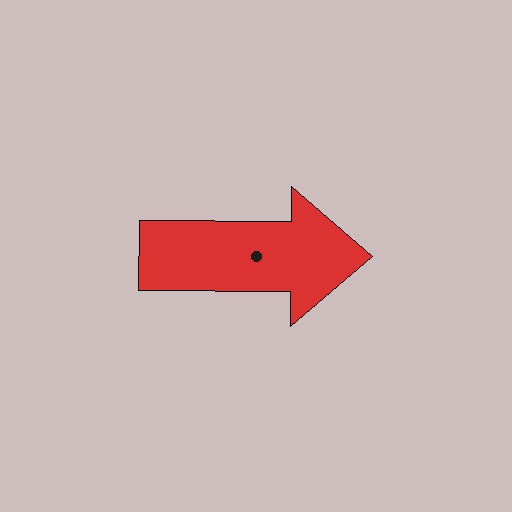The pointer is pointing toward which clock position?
Roughly 3 o'clock.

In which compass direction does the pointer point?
East.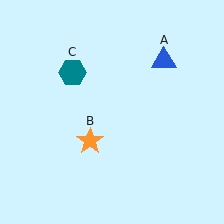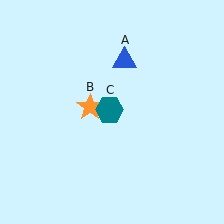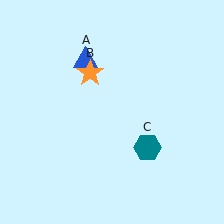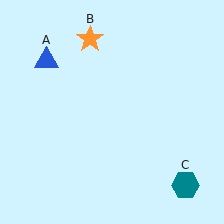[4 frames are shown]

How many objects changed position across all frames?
3 objects changed position: blue triangle (object A), orange star (object B), teal hexagon (object C).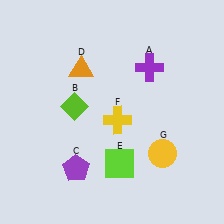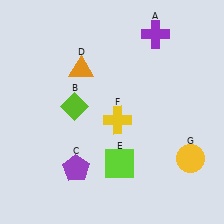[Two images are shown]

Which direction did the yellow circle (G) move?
The yellow circle (G) moved right.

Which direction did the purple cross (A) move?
The purple cross (A) moved up.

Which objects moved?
The objects that moved are: the purple cross (A), the yellow circle (G).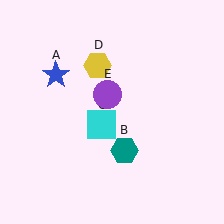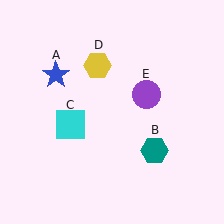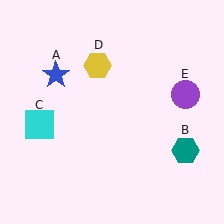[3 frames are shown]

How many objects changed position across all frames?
3 objects changed position: teal hexagon (object B), cyan square (object C), purple circle (object E).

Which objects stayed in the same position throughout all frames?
Blue star (object A) and yellow hexagon (object D) remained stationary.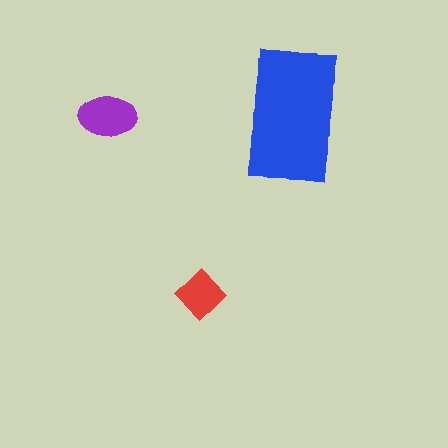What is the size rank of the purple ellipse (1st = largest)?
2nd.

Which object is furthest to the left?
The purple ellipse is leftmost.